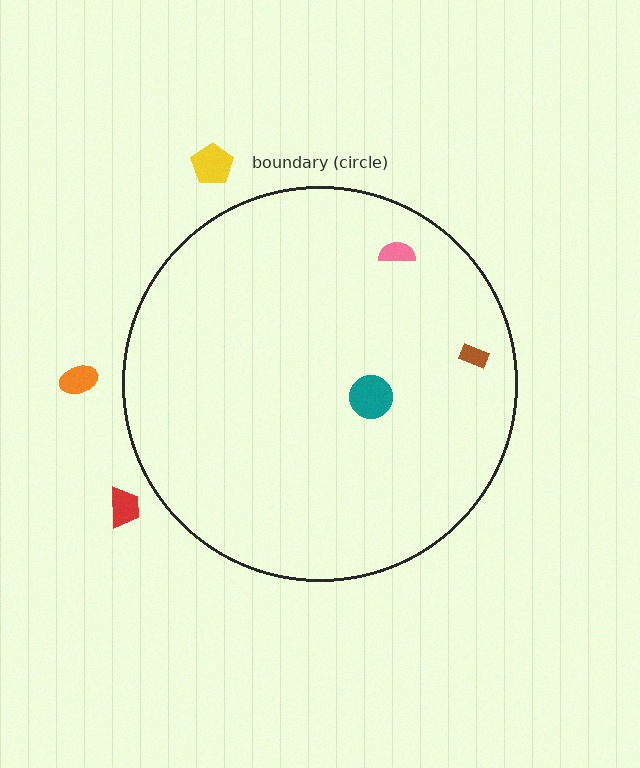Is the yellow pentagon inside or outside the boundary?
Outside.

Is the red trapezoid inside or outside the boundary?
Outside.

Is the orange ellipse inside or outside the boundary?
Outside.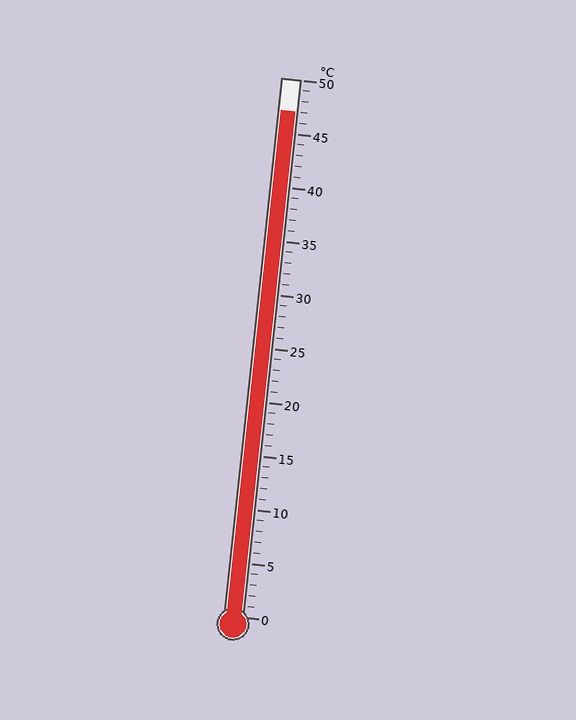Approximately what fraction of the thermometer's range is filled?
The thermometer is filled to approximately 95% of its range.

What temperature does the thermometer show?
The thermometer shows approximately 47°C.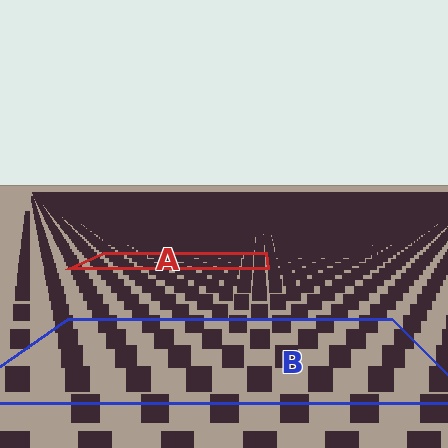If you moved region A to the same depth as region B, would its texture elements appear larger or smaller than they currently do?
They would appear larger. At a closer depth, the same texture elements are projected at a bigger on-screen size.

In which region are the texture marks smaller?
The texture marks are smaller in region A, because it is farther away.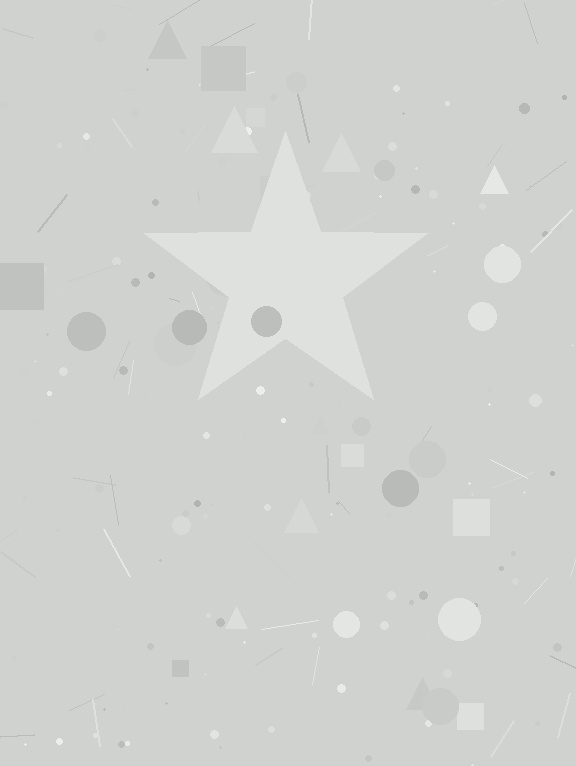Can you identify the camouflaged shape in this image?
The camouflaged shape is a star.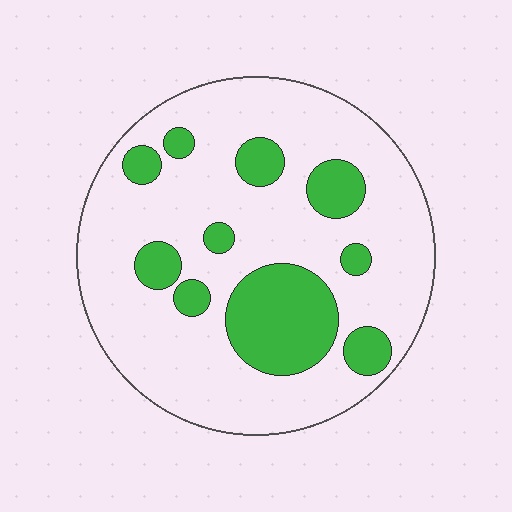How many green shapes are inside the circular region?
10.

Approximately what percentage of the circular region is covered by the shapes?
Approximately 25%.